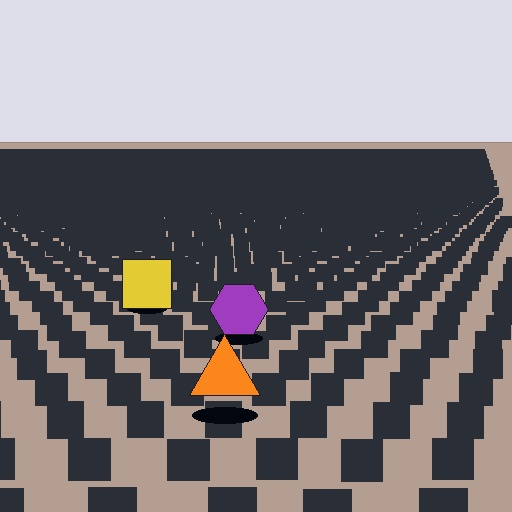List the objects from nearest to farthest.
From nearest to farthest: the orange triangle, the purple hexagon, the yellow square.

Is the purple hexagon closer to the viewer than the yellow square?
Yes. The purple hexagon is closer — you can tell from the texture gradient: the ground texture is coarser near it.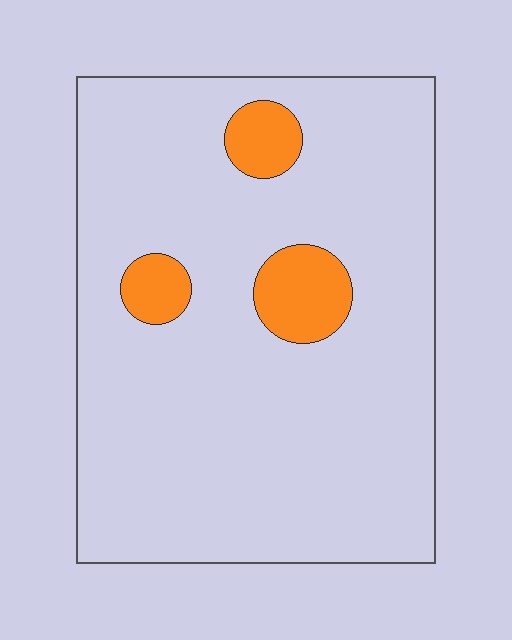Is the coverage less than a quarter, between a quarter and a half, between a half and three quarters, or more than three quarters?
Less than a quarter.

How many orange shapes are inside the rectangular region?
3.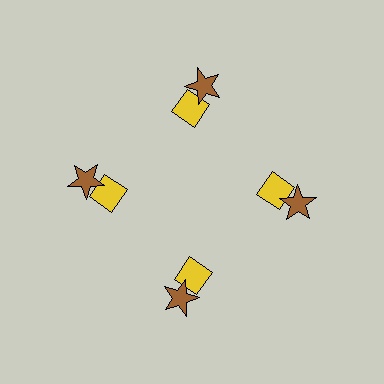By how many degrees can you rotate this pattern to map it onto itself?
The pattern maps onto itself every 90 degrees of rotation.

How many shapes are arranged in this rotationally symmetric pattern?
There are 8 shapes, arranged in 4 groups of 2.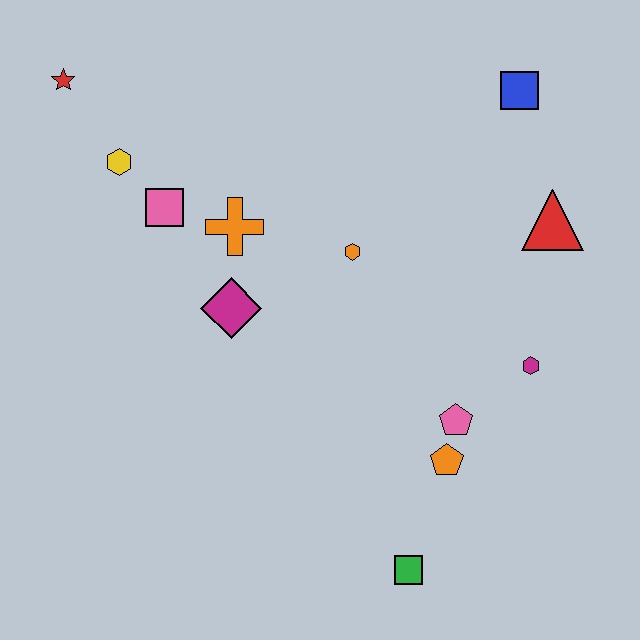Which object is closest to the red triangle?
The blue square is closest to the red triangle.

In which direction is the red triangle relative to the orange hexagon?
The red triangle is to the right of the orange hexagon.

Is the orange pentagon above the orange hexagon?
No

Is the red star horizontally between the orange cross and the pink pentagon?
No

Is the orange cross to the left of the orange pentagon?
Yes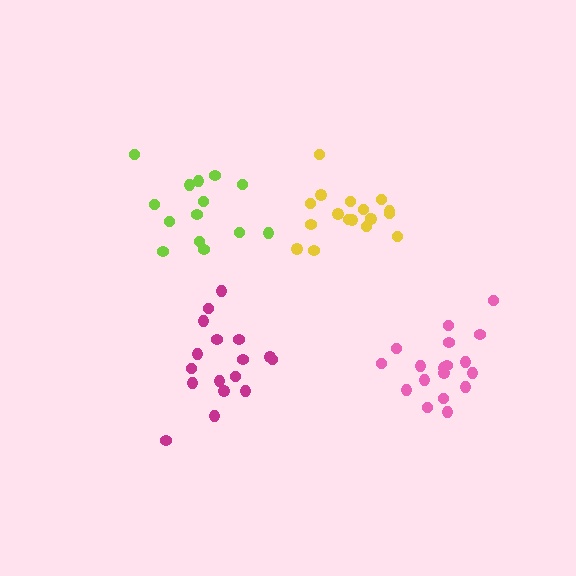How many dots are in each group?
Group 1: 17 dots, Group 2: 14 dots, Group 3: 18 dots, Group 4: 18 dots (67 total).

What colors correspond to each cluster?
The clusters are colored: magenta, lime, pink, yellow.